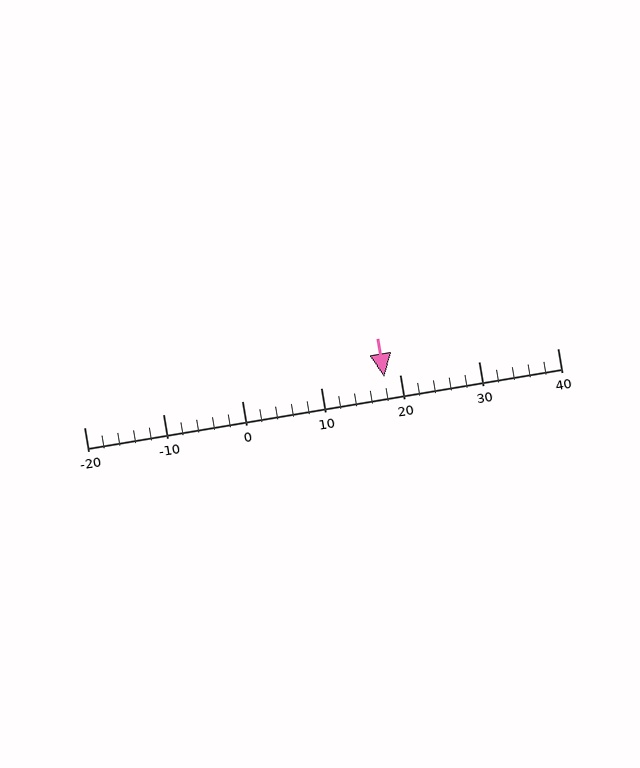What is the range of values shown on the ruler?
The ruler shows values from -20 to 40.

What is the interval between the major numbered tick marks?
The major tick marks are spaced 10 units apart.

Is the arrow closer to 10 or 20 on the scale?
The arrow is closer to 20.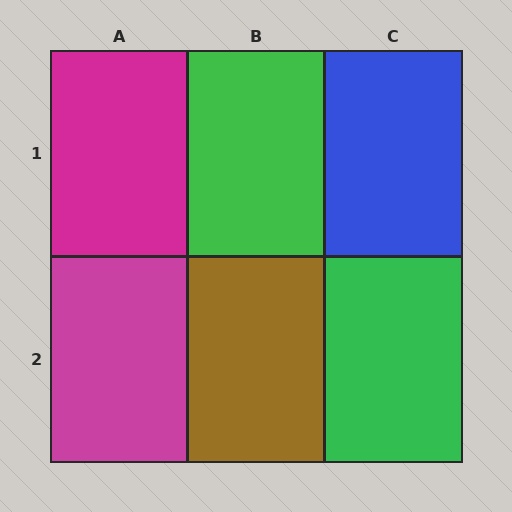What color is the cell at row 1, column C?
Blue.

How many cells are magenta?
2 cells are magenta.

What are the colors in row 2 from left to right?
Magenta, brown, green.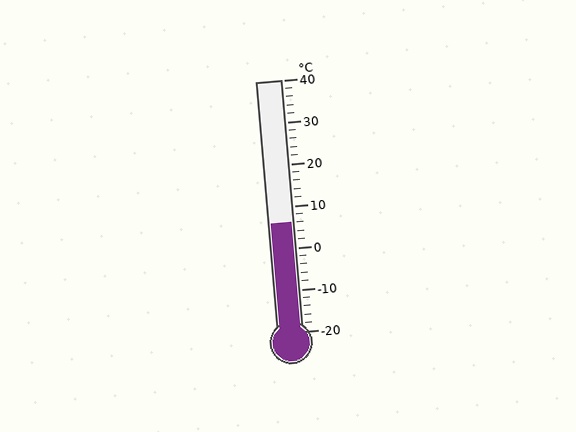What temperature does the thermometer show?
The thermometer shows approximately 6°C.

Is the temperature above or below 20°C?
The temperature is below 20°C.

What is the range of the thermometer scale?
The thermometer scale ranges from -20°C to 40°C.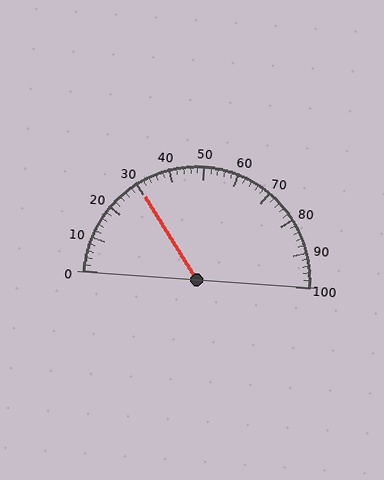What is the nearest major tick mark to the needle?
The nearest major tick mark is 30.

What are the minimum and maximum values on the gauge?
The gauge ranges from 0 to 100.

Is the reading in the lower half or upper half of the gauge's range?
The reading is in the lower half of the range (0 to 100).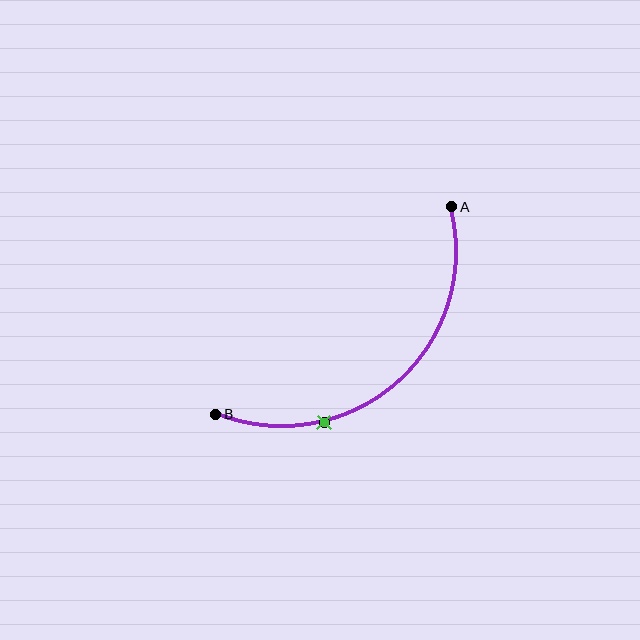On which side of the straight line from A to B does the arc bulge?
The arc bulges below and to the right of the straight line connecting A and B.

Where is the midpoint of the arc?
The arc midpoint is the point on the curve farthest from the straight line joining A and B. It sits below and to the right of that line.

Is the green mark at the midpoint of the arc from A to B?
No. The green mark lies on the arc but is closer to endpoint B. The arc midpoint would be at the point on the curve equidistant along the arc from both A and B.